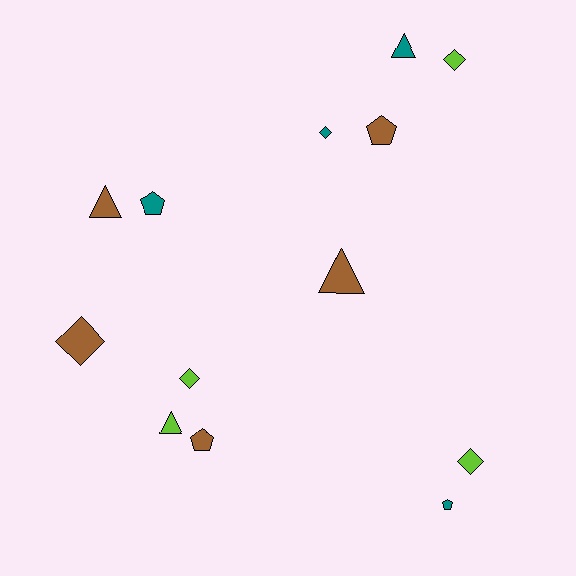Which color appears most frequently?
Brown, with 5 objects.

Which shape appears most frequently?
Diamond, with 5 objects.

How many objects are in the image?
There are 13 objects.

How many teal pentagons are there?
There are 2 teal pentagons.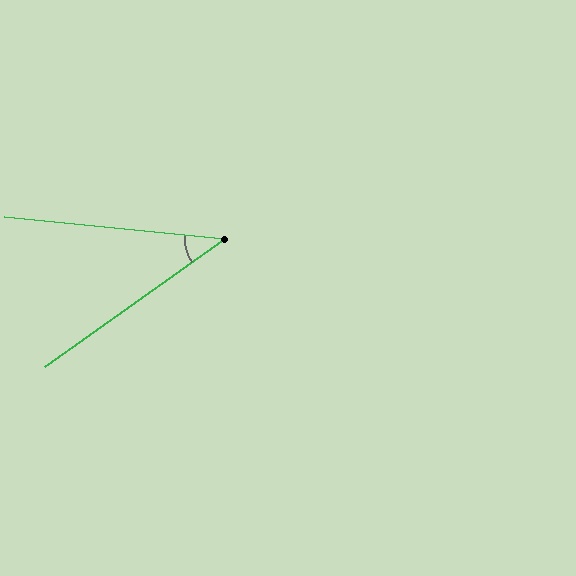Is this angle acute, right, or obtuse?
It is acute.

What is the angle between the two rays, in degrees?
Approximately 41 degrees.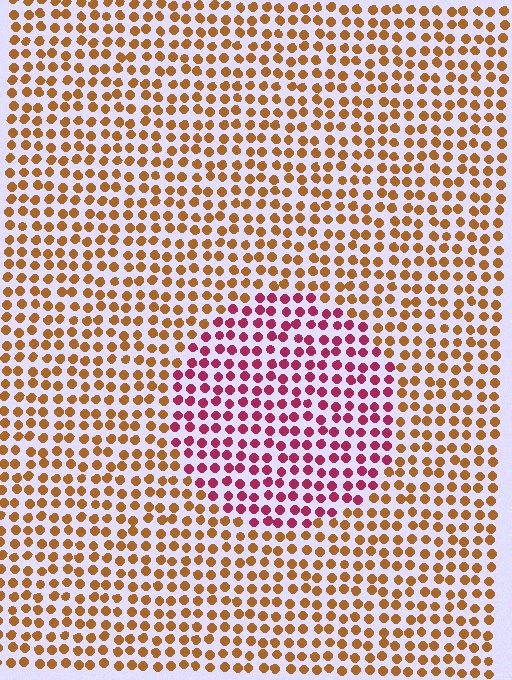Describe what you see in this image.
The image is filled with small brown elements in a uniform arrangement. A circle-shaped region is visible where the elements are tinted to a slightly different hue, forming a subtle color boundary.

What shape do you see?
I see a circle.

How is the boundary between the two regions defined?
The boundary is defined purely by a slight shift in hue (about 53 degrees). Spacing, size, and orientation are identical on both sides.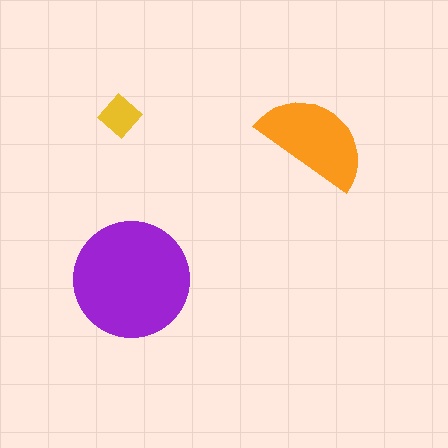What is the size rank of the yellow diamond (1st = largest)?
3rd.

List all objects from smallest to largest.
The yellow diamond, the orange semicircle, the purple circle.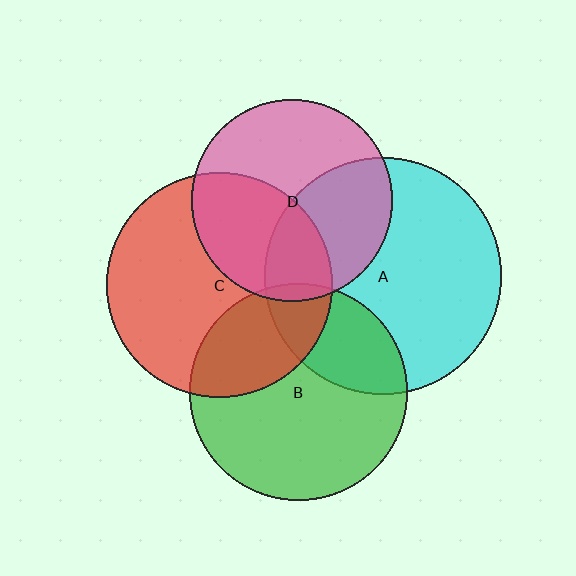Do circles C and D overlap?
Yes.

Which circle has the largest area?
Circle A (cyan).